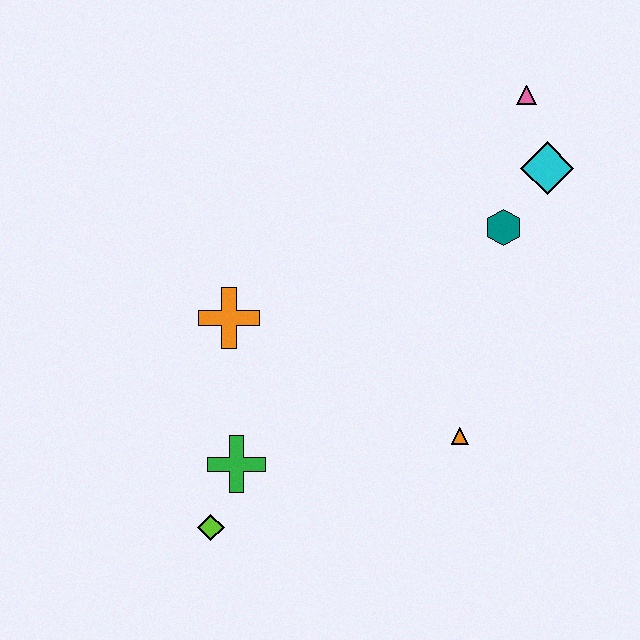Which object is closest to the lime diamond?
The green cross is closest to the lime diamond.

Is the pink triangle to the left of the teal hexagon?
No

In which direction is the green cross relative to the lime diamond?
The green cross is above the lime diamond.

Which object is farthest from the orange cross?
The pink triangle is farthest from the orange cross.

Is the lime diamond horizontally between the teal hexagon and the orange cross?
No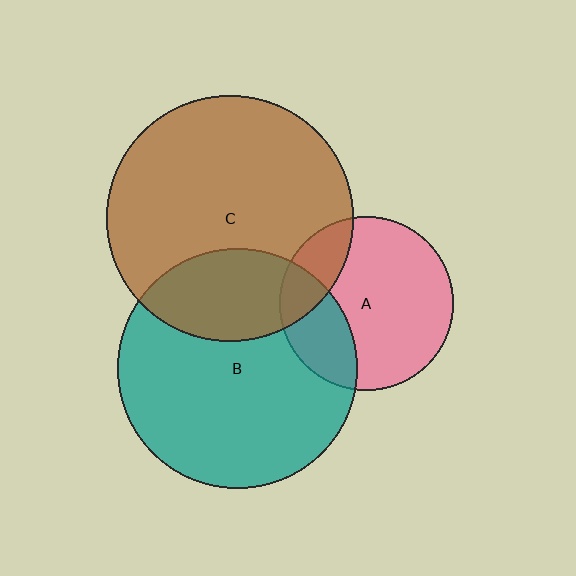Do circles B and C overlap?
Yes.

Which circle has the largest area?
Circle C (brown).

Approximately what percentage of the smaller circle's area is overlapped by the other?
Approximately 30%.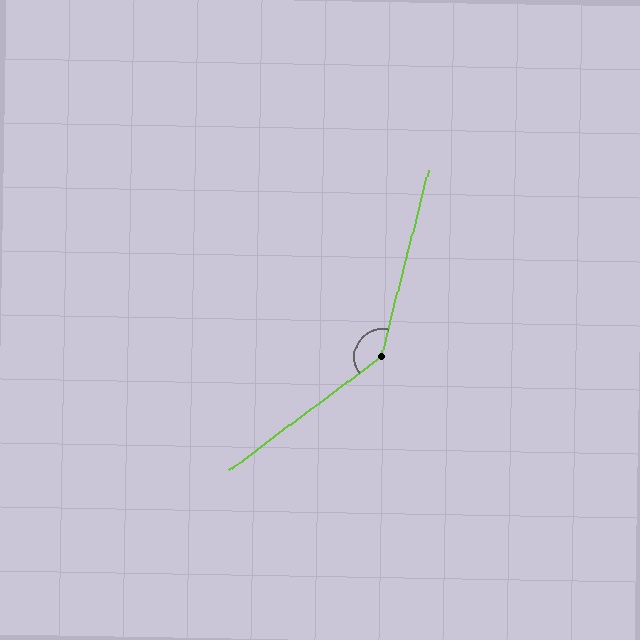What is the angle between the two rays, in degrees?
Approximately 141 degrees.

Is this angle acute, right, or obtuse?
It is obtuse.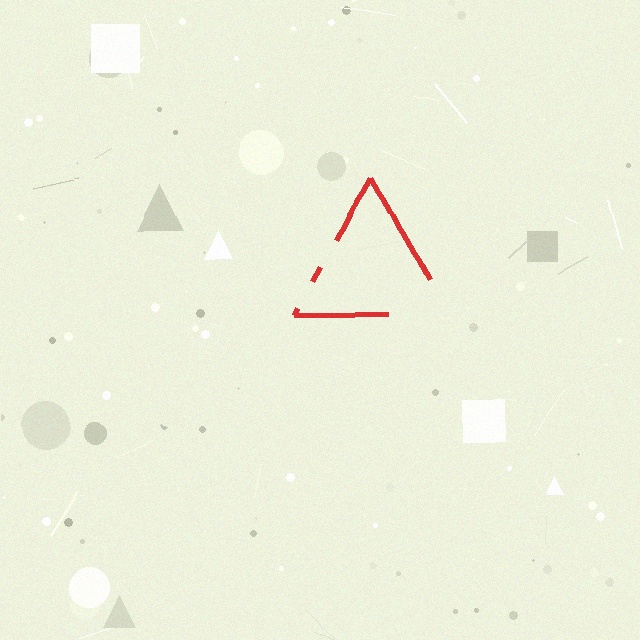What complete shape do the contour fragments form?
The contour fragments form a triangle.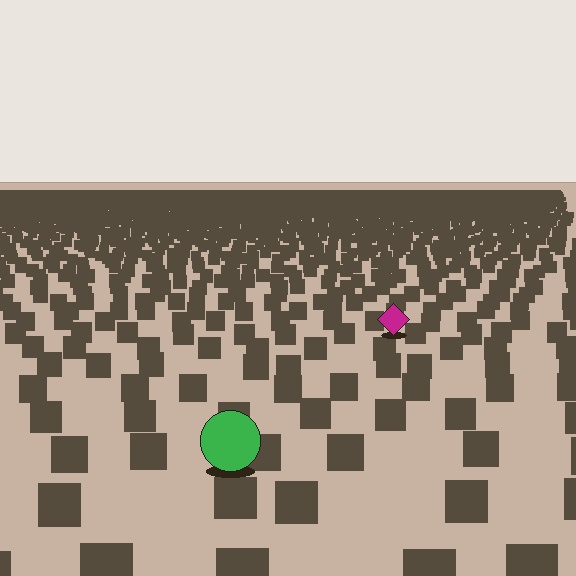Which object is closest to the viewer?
The green circle is closest. The texture marks near it are larger and more spread out.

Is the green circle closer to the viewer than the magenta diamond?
Yes. The green circle is closer — you can tell from the texture gradient: the ground texture is coarser near it.